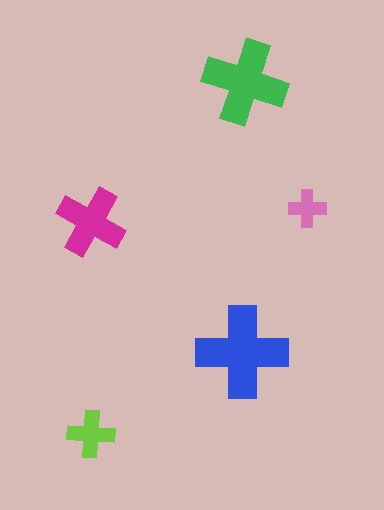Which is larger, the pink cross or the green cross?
The green one.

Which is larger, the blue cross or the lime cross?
The blue one.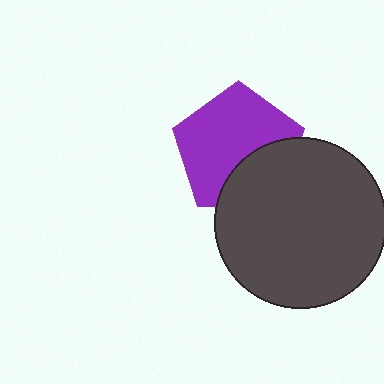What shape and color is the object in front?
The object in front is a dark gray circle.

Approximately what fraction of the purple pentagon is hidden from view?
Roughly 33% of the purple pentagon is hidden behind the dark gray circle.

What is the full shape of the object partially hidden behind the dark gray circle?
The partially hidden object is a purple pentagon.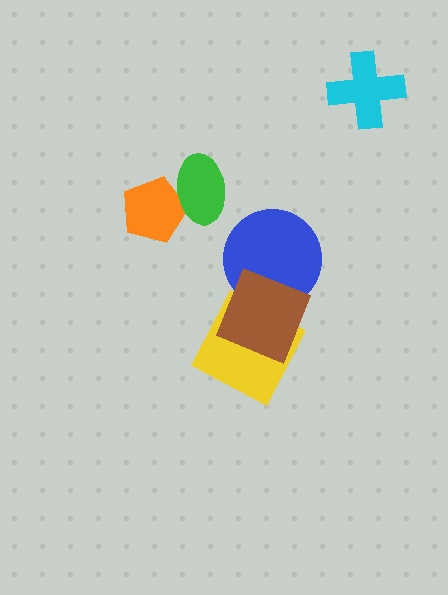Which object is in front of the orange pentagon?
The green ellipse is in front of the orange pentagon.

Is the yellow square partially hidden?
Yes, it is partially covered by another shape.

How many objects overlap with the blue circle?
1 object overlaps with the blue circle.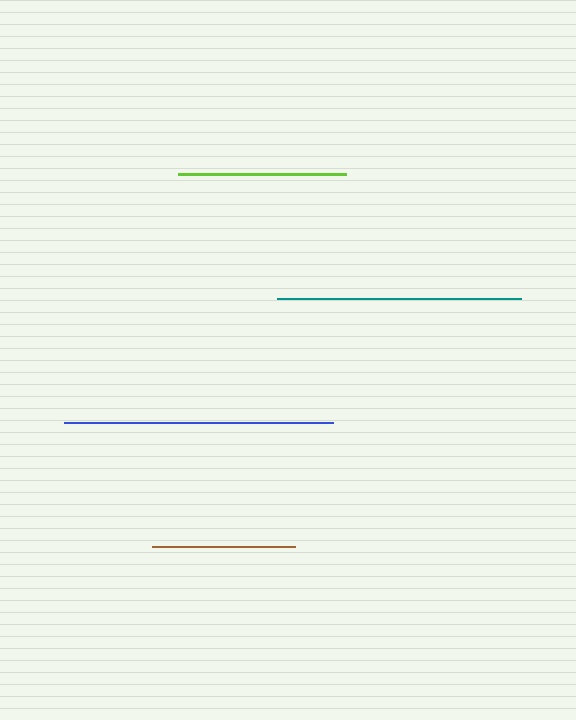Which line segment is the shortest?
The brown line is the shortest at approximately 143 pixels.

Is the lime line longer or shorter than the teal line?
The teal line is longer than the lime line.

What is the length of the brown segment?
The brown segment is approximately 143 pixels long.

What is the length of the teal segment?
The teal segment is approximately 244 pixels long.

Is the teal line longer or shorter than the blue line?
The blue line is longer than the teal line.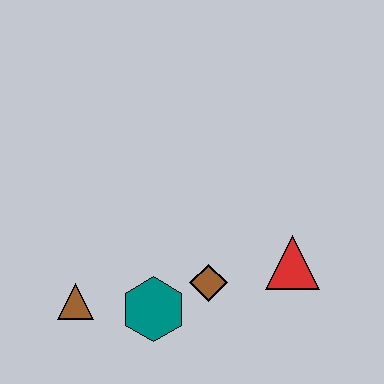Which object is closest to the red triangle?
The brown diamond is closest to the red triangle.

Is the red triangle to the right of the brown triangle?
Yes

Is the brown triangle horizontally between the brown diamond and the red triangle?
No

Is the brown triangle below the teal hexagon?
No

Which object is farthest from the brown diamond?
The brown triangle is farthest from the brown diamond.